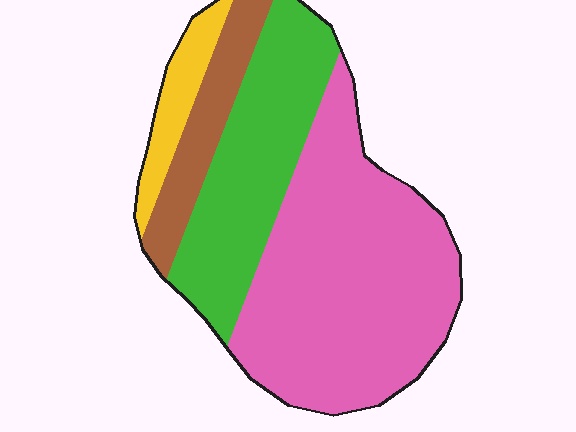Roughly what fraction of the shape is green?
Green takes up between a quarter and a half of the shape.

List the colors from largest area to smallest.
From largest to smallest: pink, green, brown, yellow.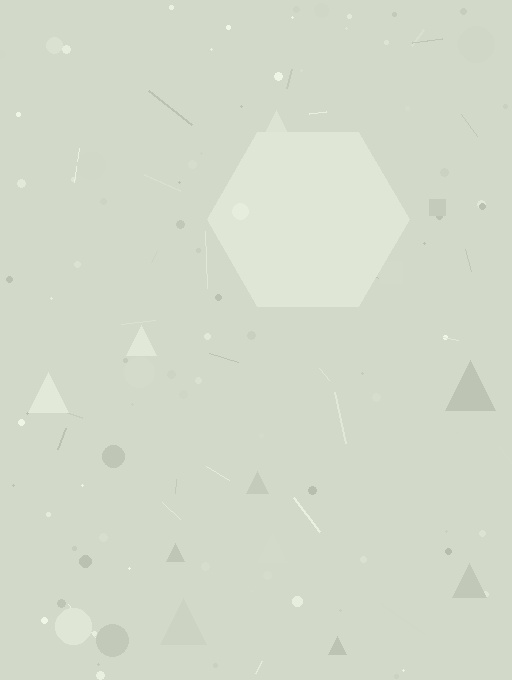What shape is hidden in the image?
A hexagon is hidden in the image.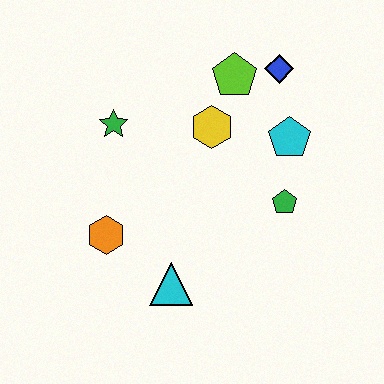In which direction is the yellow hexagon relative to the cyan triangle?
The yellow hexagon is above the cyan triangle.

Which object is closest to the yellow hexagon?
The lime pentagon is closest to the yellow hexagon.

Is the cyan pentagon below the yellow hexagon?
Yes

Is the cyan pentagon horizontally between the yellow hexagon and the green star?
No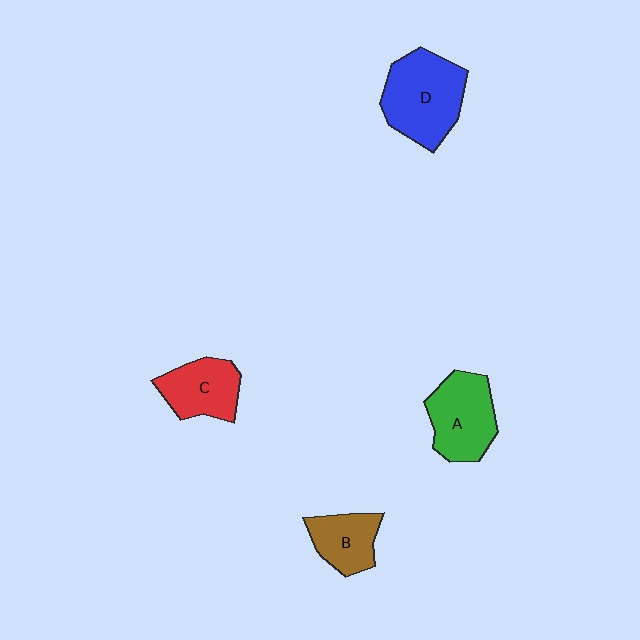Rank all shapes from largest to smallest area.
From largest to smallest: D (blue), A (green), C (red), B (brown).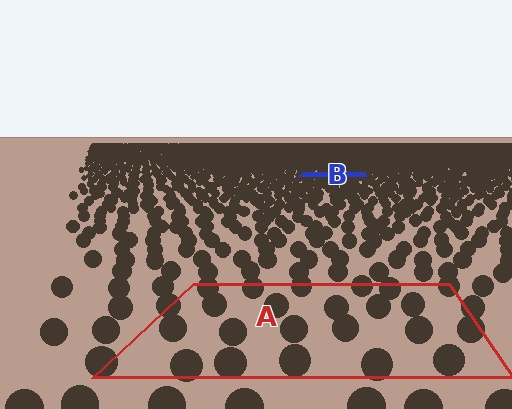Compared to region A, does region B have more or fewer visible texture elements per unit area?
Region B has more texture elements per unit area — they are packed more densely because it is farther away.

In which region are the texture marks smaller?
The texture marks are smaller in region B, because it is farther away.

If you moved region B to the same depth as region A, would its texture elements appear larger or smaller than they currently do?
They would appear larger. At a closer depth, the same texture elements are projected at a bigger on-screen size.